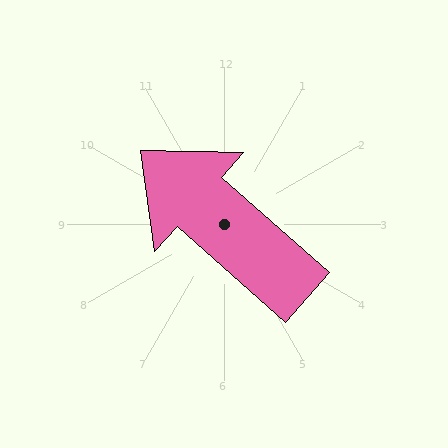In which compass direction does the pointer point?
Northwest.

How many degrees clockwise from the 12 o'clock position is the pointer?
Approximately 311 degrees.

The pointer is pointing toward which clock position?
Roughly 10 o'clock.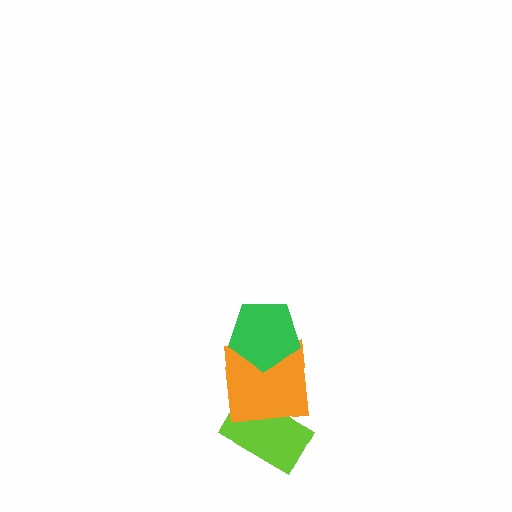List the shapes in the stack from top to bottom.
From top to bottom: the green pentagon, the orange square, the lime rectangle.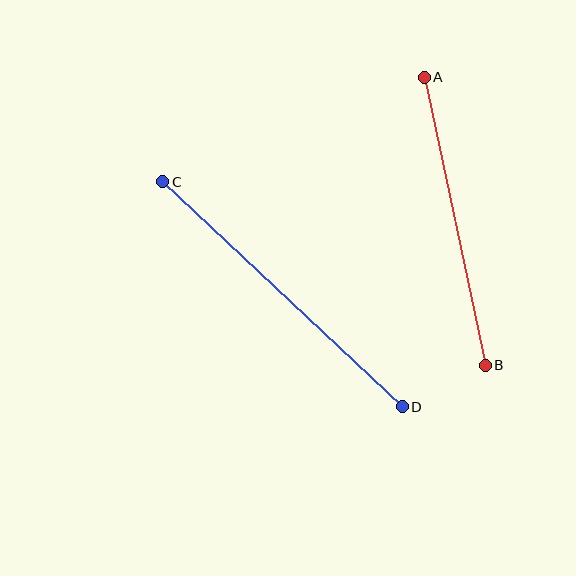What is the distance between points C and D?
The distance is approximately 329 pixels.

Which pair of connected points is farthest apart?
Points C and D are farthest apart.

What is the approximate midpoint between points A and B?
The midpoint is at approximately (455, 221) pixels.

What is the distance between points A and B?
The distance is approximately 295 pixels.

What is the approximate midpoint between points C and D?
The midpoint is at approximately (282, 294) pixels.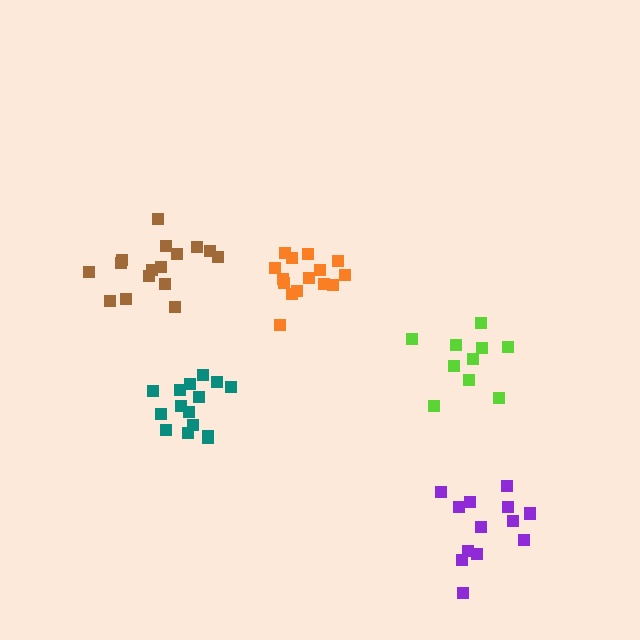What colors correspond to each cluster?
The clusters are colored: purple, brown, teal, orange, lime.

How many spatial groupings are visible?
There are 5 spatial groupings.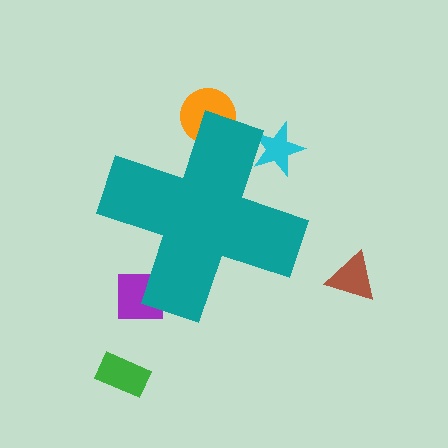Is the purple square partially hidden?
Yes, the purple square is partially hidden behind the teal cross.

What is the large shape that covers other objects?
A teal cross.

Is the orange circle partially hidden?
Yes, the orange circle is partially hidden behind the teal cross.